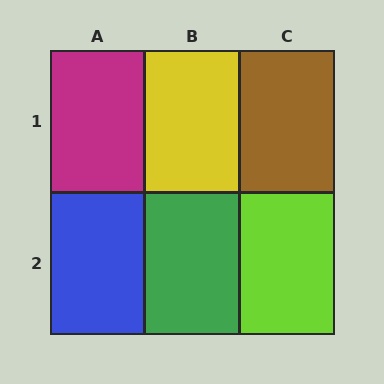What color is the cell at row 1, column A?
Magenta.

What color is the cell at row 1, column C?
Brown.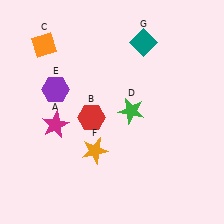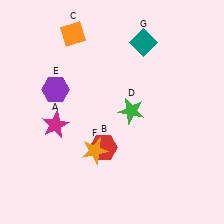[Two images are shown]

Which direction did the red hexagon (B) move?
The red hexagon (B) moved down.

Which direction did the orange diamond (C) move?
The orange diamond (C) moved right.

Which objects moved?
The objects that moved are: the red hexagon (B), the orange diamond (C).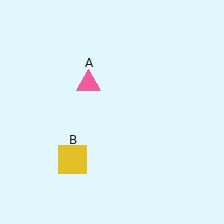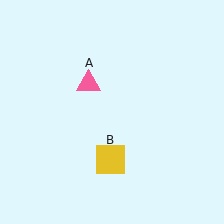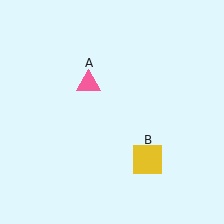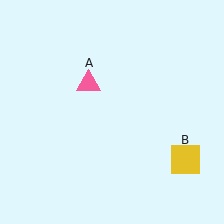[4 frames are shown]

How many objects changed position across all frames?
1 object changed position: yellow square (object B).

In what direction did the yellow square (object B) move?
The yellow square (object B) moved right.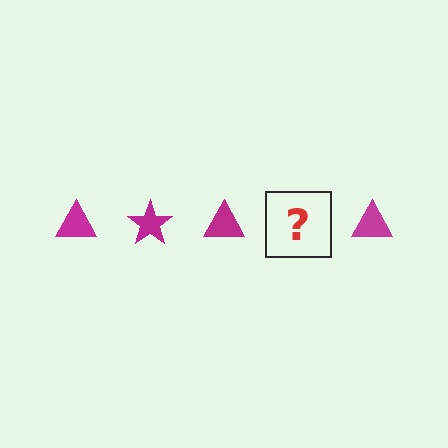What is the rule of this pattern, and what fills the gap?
The rule is that the pattern cycles through triangle, star shapes in magenta. The gap should be filled with a magenta star.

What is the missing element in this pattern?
The missing element is a magenta star.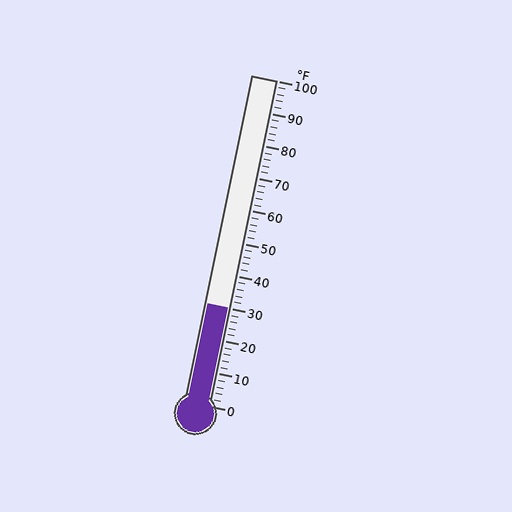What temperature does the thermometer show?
The thermometer shows approximately 30°F.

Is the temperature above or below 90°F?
The temperature is below 90°F.